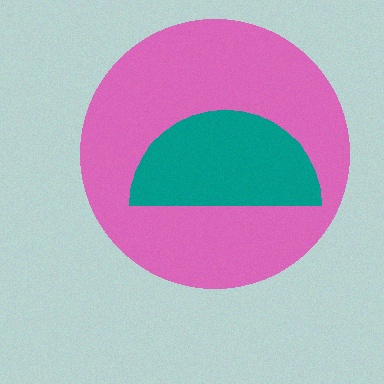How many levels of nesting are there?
2.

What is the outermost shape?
The pink circle.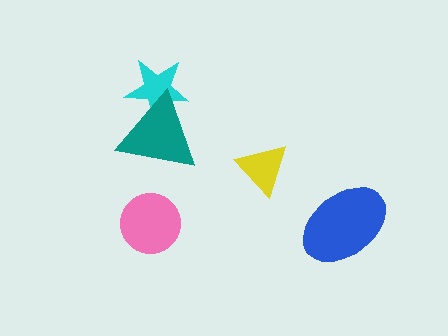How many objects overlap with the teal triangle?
1 object overlaps with the teal triangle.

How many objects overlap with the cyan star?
1 object overlaps with the cyan star.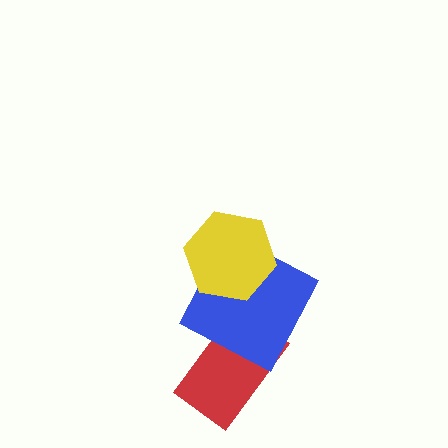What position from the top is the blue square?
The blue square is 2nd from the top.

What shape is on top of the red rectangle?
The blue square is on top of the red rectangle.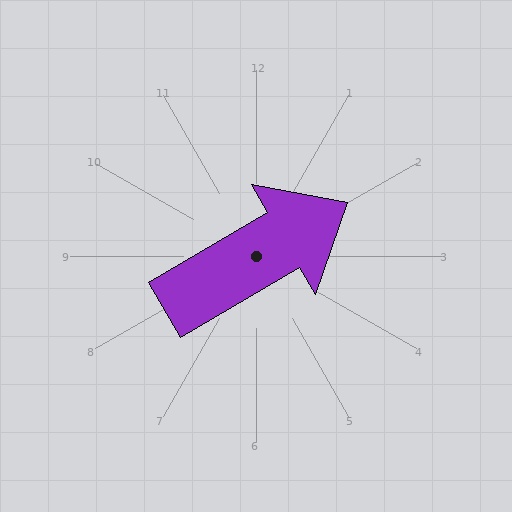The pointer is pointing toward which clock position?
Roughly 2 o'clock.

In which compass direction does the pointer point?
Northeast.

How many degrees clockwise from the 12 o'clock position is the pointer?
Approximately 60 degrees.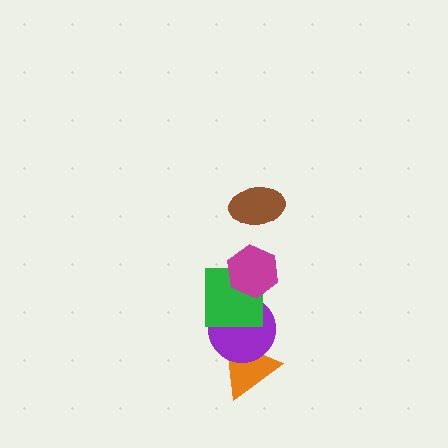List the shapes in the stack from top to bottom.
From top to bottom: the brown ellipse, the magenta hexagon, the green square, the purple circle, the orange triangle.